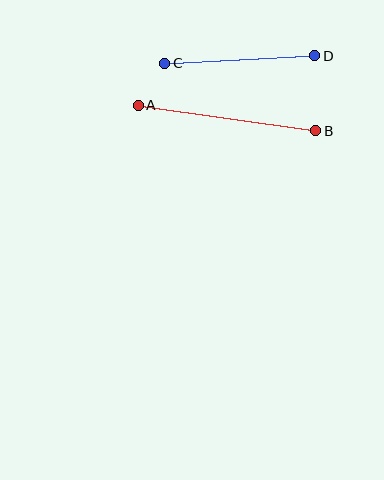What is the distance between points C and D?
The distance is approximately 150 pixels.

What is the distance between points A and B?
The distance is approximately 179 pixels.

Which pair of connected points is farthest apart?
Points A and B are farthest apart.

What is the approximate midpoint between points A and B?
The midpoint is at approximately (227, 118) pixels.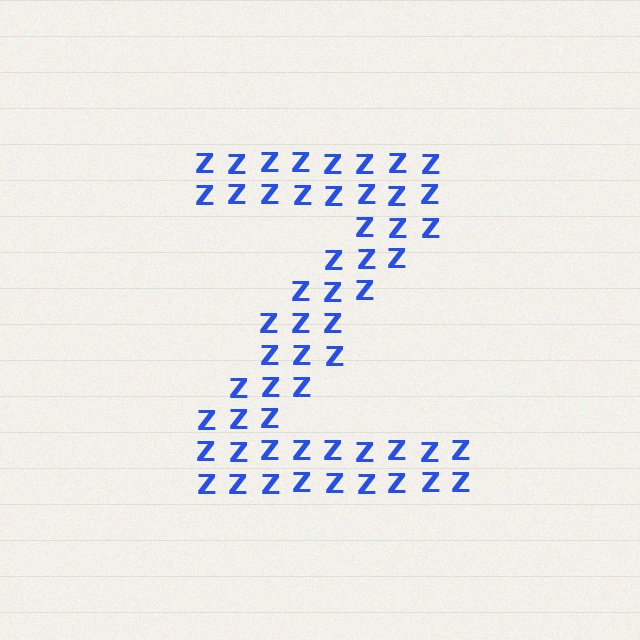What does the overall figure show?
The overall figure shows the letter Z.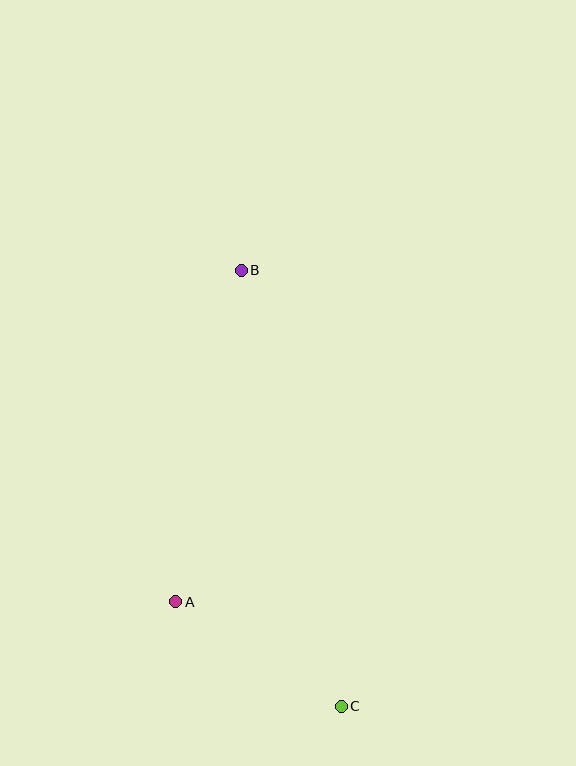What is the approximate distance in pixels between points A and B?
The distance between A and B is approximately 338 pixels.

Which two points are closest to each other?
Points A and C are closest to each other.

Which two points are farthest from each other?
Points B and C are farthest from each other.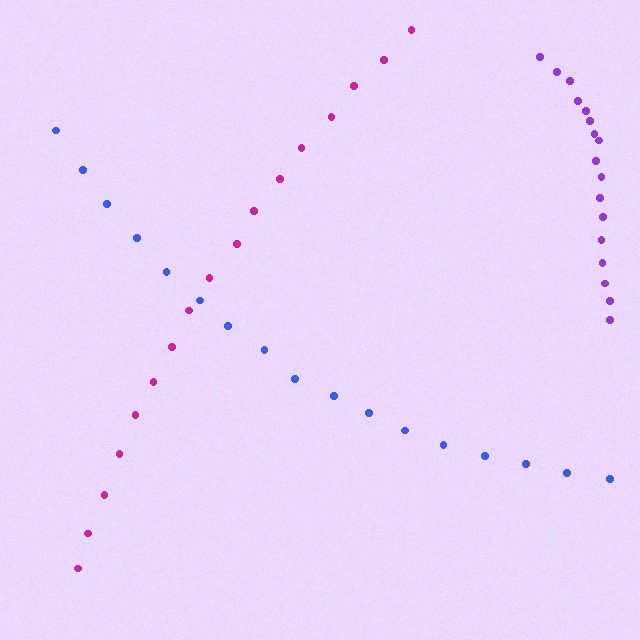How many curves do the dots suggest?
There are 3 distinct paths.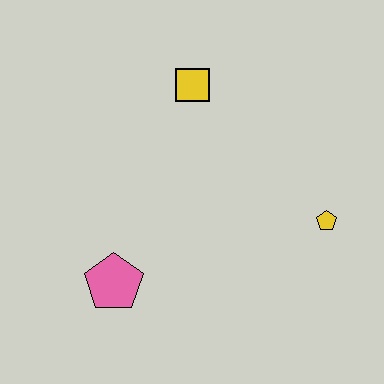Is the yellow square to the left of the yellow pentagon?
Yes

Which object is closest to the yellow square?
The yellow pentagon is closest to the yellow square.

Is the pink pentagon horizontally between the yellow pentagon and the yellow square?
No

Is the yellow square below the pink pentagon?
No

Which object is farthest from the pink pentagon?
The yellow pentagon is farthest from the pink pentagon.